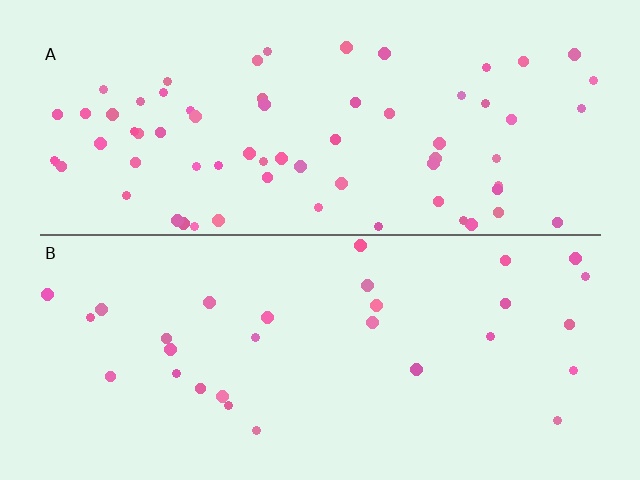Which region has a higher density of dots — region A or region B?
A (the top).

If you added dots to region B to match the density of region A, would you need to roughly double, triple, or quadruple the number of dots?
Approximately double.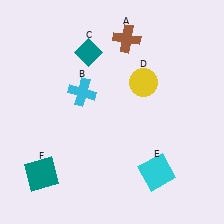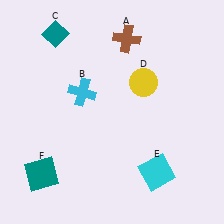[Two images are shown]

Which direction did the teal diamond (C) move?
The teal diamond (C) moved left.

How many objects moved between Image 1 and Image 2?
1 object moved between the two images.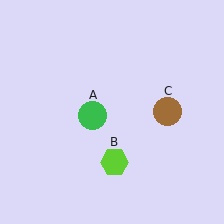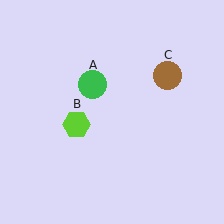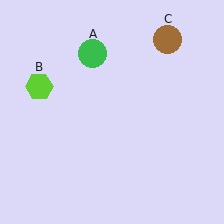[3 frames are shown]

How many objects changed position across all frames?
3 objects changed position: green circle (object A), lime hexagon (object B), brown circle (object C).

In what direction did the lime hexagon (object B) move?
The lime hexagon (object B) moved up and to the left.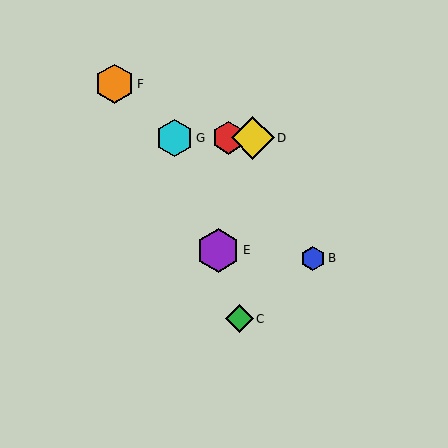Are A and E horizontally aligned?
No, A is at y≈138 and E is at y≈250.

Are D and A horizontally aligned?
Yes, both are at y≈138.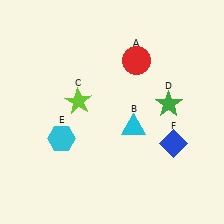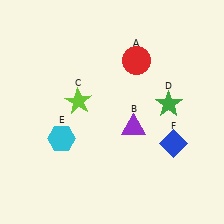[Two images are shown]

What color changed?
The triangle (B) changed from cyan in Image 1 to purple in Image 2.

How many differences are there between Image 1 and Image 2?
There is 1 difference between the two images.